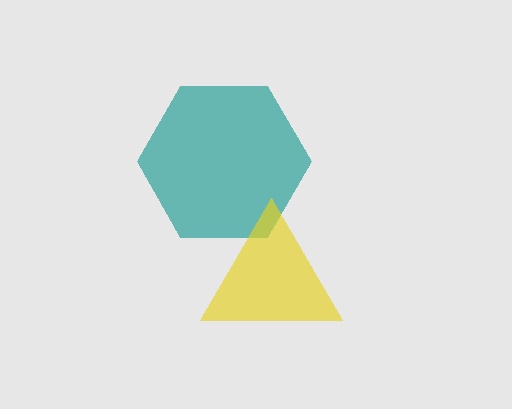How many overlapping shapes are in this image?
There are 2 overlapping shapes in the image.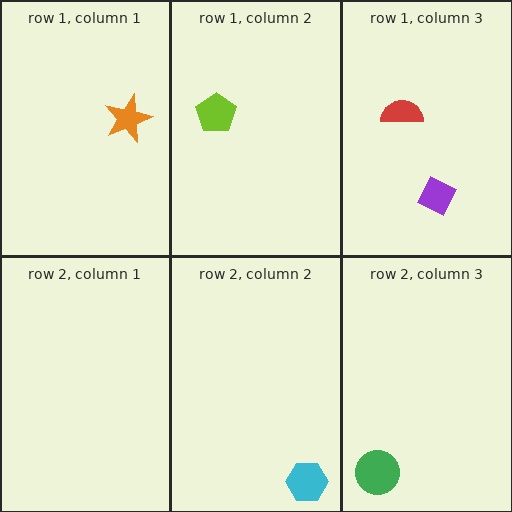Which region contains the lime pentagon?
The row 1, column 2 region.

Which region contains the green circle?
The row 2, column 3 region.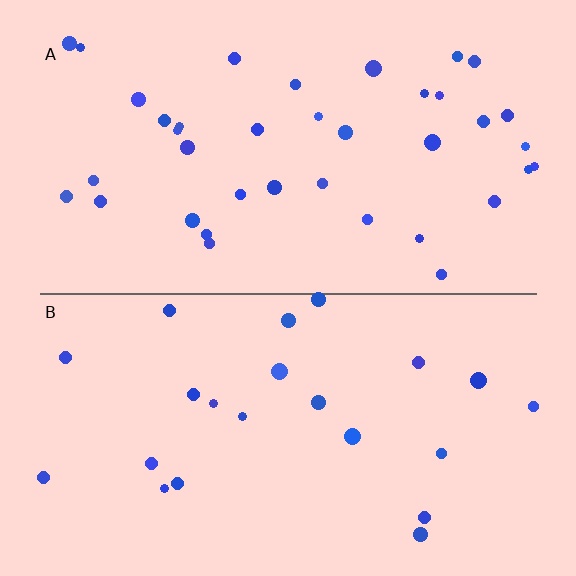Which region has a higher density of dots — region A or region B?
A (the top).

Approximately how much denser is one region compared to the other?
Approximately 1.7× — region A over region B.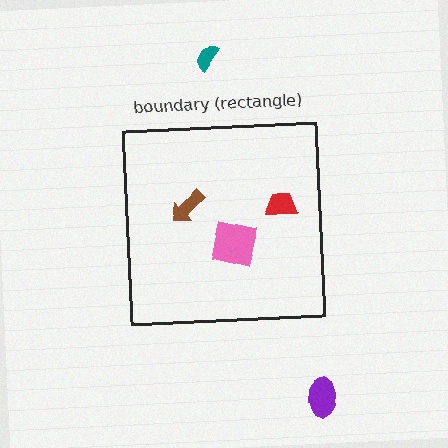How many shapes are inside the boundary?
3 inside, 2 outside.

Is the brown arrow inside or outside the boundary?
Inside.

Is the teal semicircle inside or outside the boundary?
Outside.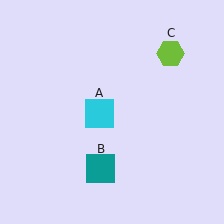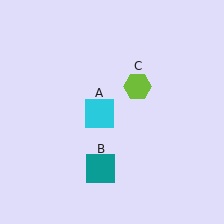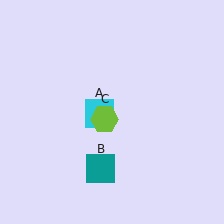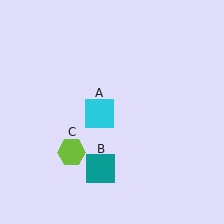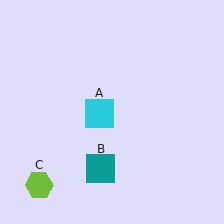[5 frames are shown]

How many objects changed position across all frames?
1 object changed position: lime hexagon (object C).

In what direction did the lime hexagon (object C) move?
The lime hexagon (object C) moved down and to the left.